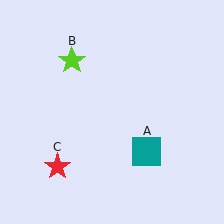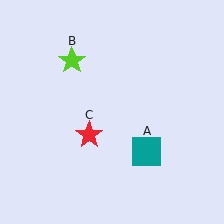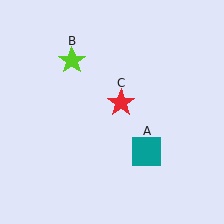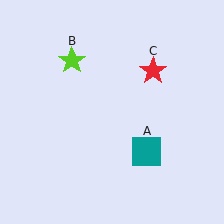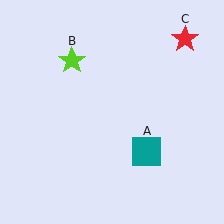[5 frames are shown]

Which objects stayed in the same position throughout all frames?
Teal square (object A) and lime star (object B) remained stationary.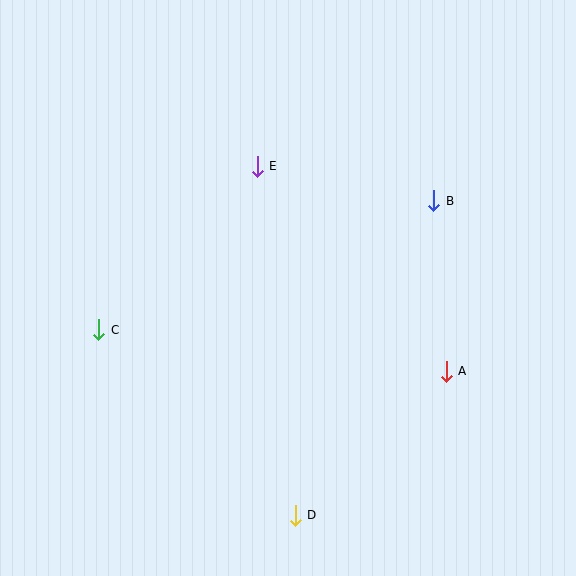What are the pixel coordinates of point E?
Point E is at (257, 166).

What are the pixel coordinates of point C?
Point C is at (99, 330).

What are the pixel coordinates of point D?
Point D is at (295, 515).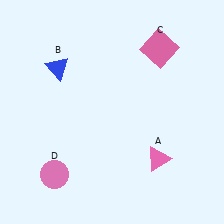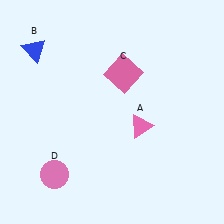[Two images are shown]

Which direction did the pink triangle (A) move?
The pink triangle (A) moved up.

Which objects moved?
The objects that moved are: the pink triangle (A), the blue triangle (B), the pink square (C).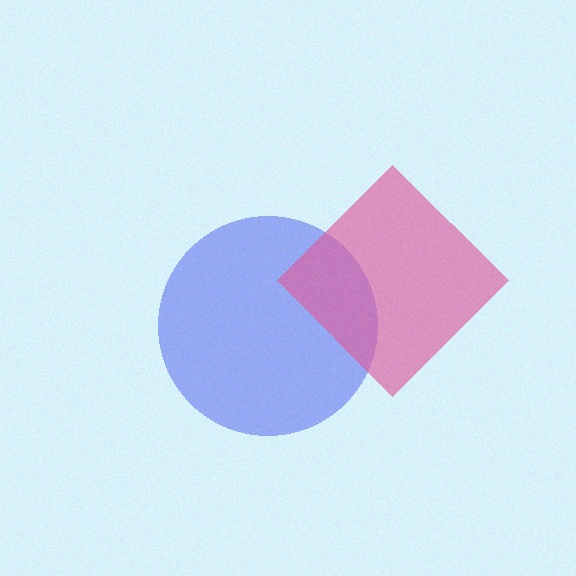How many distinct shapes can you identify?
There are 2 distinct shapes: a blue circle, a pink diamond.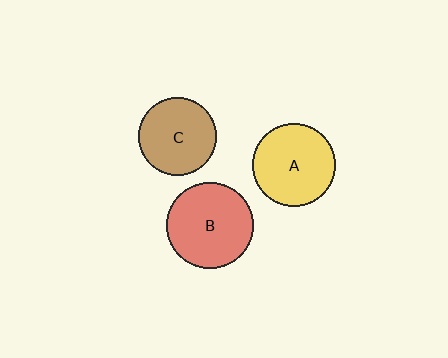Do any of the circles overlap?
No, none of the circles overlap.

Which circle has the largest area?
Circle B (red).